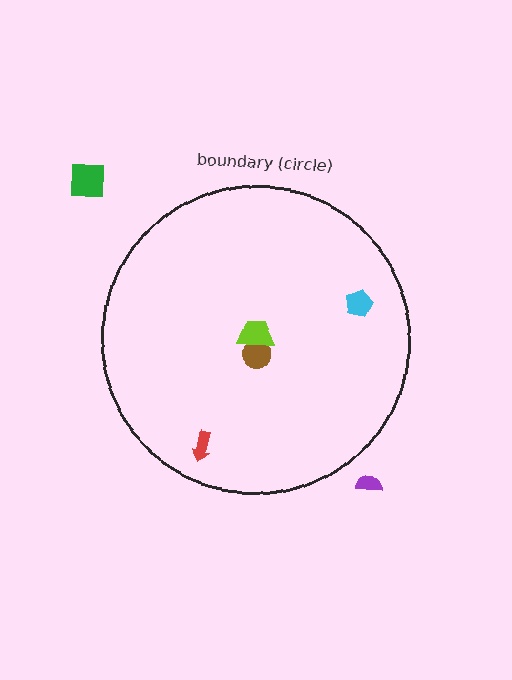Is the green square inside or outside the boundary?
Outside.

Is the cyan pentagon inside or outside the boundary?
Inside.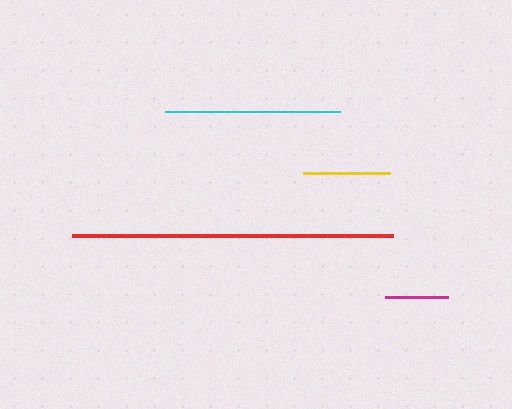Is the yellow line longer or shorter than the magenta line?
The yellow line is longer than the magenta line.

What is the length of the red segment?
The red segment is approximately 320 pixels long.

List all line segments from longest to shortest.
From longest to shortest: red, cyan, yellow, magenta.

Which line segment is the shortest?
The magenta line is the shortest at approximately 63 pixels.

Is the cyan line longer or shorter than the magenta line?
The cyan line is longer than the magenta line.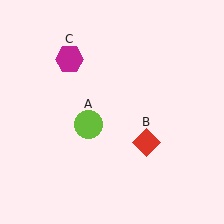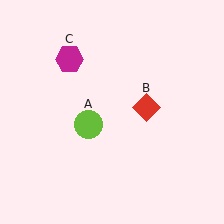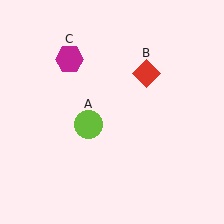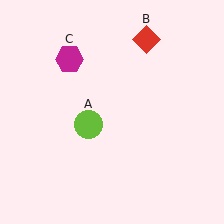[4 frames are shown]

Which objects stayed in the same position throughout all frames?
Lime circle (object A) and magenta hexagon (object C) remained stationary.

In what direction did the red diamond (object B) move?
The red diamond (object B) moved up.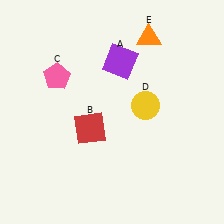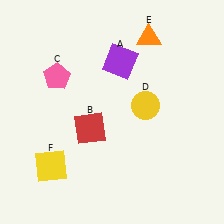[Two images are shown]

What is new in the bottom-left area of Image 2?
A yellow square (F) was added in the bottom-left area of Image 2.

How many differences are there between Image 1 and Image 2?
There is 1 difference between the two images.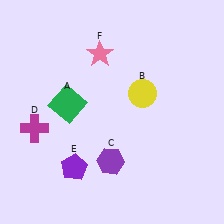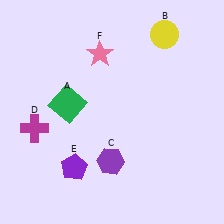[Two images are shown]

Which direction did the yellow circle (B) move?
The yellow circle (B) moved up.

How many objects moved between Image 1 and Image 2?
1 object moved between the two images.